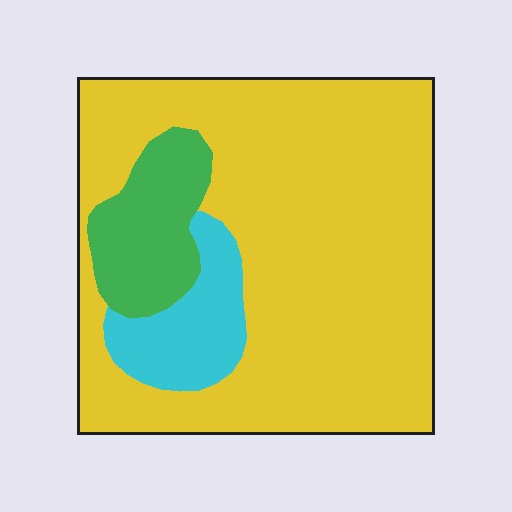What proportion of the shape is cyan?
Cyan covers around 10% of the shape.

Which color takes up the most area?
Yellow, at roughly 75%.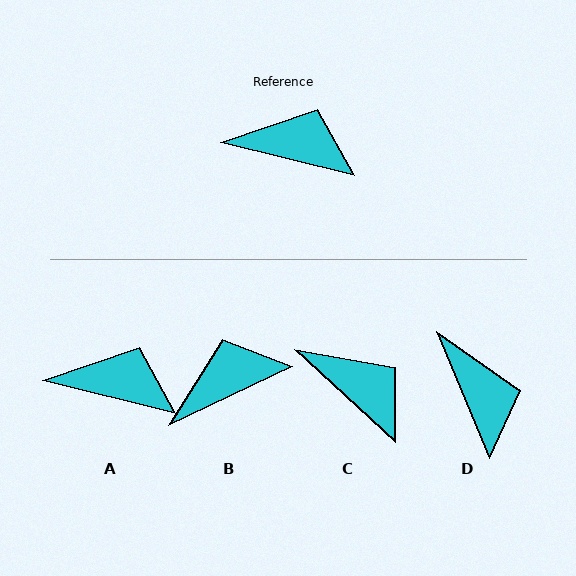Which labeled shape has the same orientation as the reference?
A.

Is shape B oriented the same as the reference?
No, it is off by about 40 degrees.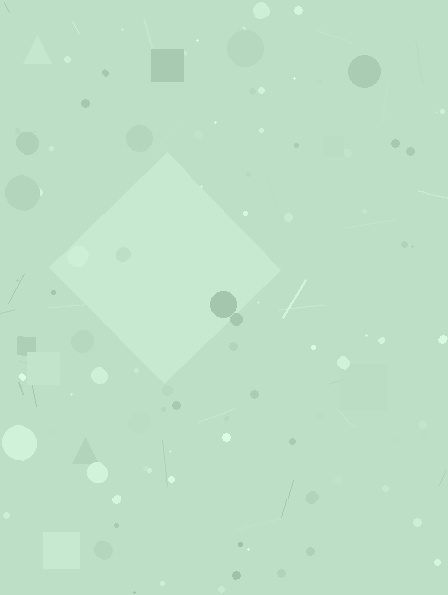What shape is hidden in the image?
A diamond is hidden in the image.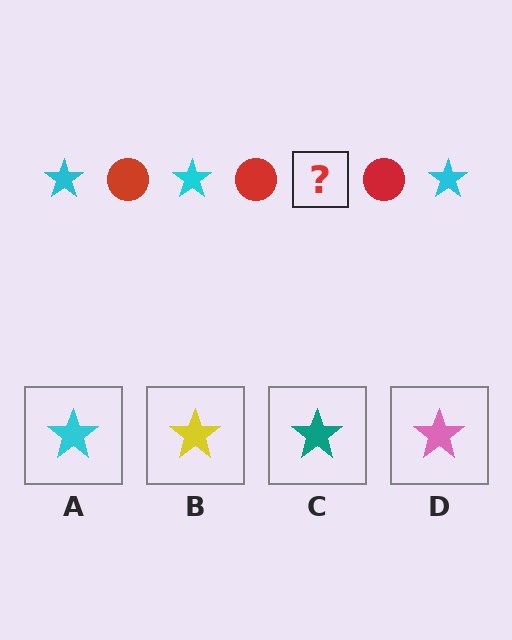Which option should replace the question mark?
Option A.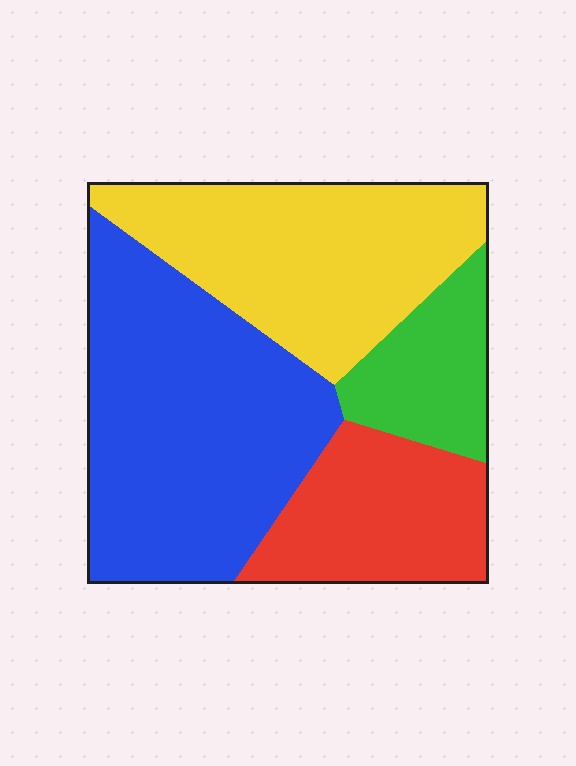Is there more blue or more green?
Blue.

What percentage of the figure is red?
Red covers 18% of the figure.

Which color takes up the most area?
Blue, at roughly 40%.